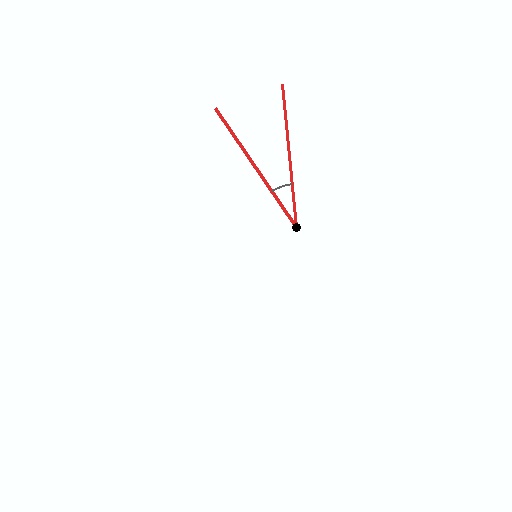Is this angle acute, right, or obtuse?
It is acute.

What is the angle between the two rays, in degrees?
Approximately 29 degrees.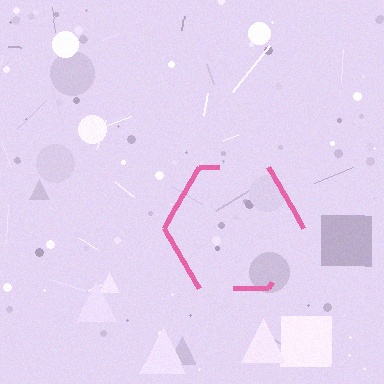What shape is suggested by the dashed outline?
The dashed outline suggests a hexagon.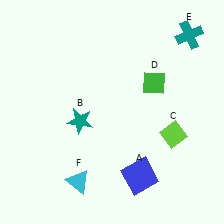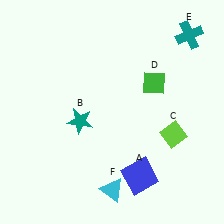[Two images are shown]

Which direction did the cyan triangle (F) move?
The cyan triangle (F) moved right.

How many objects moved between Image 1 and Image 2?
1 object moved between the two images.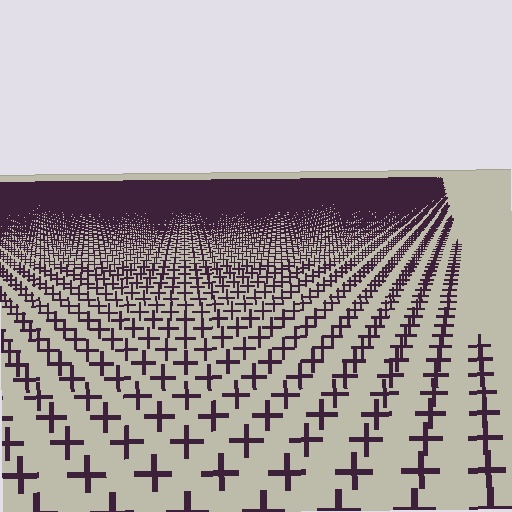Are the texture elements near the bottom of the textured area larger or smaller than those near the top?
Larger. Near the bottom, elements are closer to the viewer and appear at a bigger on-screen size.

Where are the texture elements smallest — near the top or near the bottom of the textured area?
Near the top.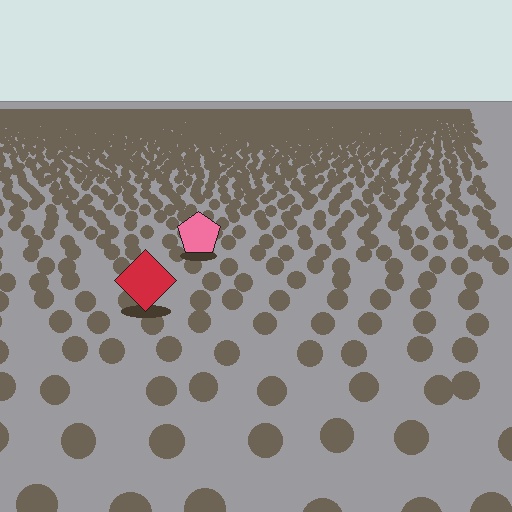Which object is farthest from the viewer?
The pink pentagon is farthest from the viewer. It appears smaller and the ground texture around it is denser.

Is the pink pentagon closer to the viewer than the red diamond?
No. The red diamond is closer — you can tell from the texture gradient: the ground texture is coarser near it.